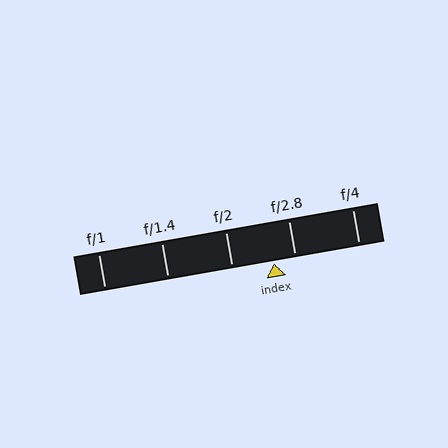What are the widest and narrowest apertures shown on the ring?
The widest aperture shown is f/1 and the narrowest is f/4.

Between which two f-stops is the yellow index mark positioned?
The index mark is between f/2 and f/2.8.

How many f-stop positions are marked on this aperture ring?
There are 5 f-stop positions marked.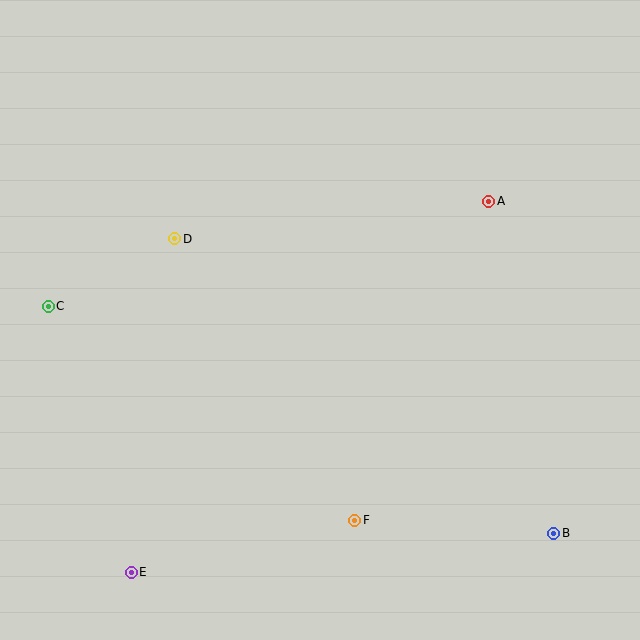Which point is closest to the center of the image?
Point D at (175, 239) is closest to the center.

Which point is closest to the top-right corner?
Point A is closest to the top-right corner.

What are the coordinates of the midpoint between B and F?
The midpoint between B and F is at (454, 527).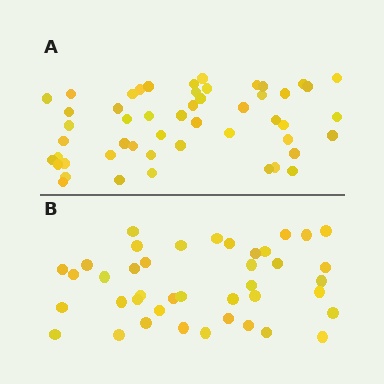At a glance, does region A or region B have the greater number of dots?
Region A (the top region) has more dots.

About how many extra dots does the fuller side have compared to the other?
Region A has roughly 10 or so more dots than region B.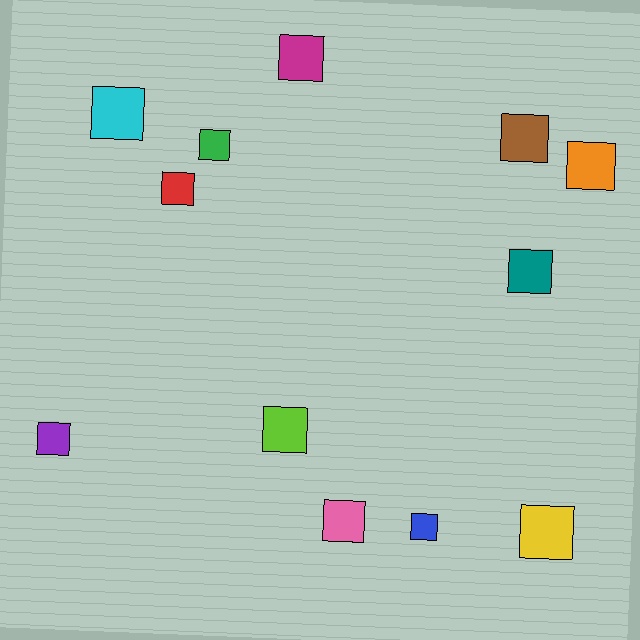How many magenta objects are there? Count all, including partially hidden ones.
There is 1 magenta object.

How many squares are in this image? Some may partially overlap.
There are 12 squares.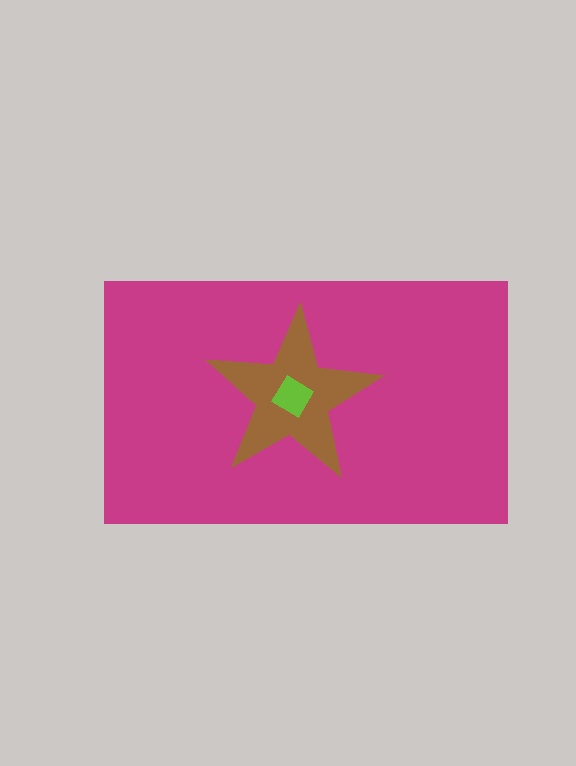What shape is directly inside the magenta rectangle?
The brown star.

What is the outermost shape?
The magenta rectangle.